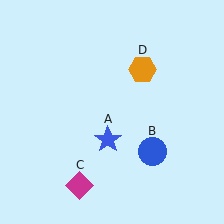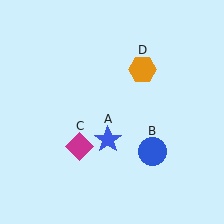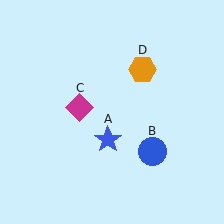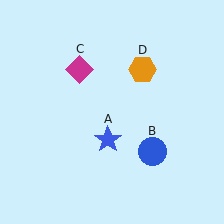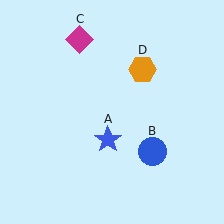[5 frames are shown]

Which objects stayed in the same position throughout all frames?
Blue star (object A) and blue circle (object B) and orange hexagon (object D) remained stationary.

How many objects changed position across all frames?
1 object changed position: magenta diamond (object C).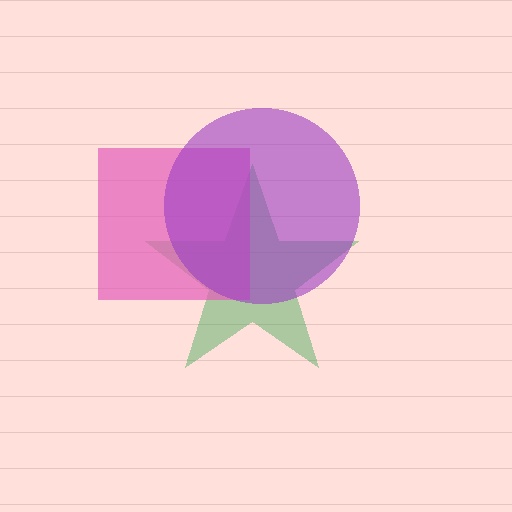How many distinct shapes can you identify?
There are 3 distinct shapes: a green star, a pink square, a purple circle.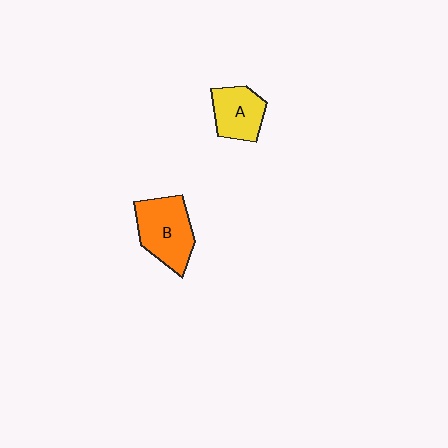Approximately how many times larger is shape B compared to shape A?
Approximately 1.4 times.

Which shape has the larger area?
Shape B (orange).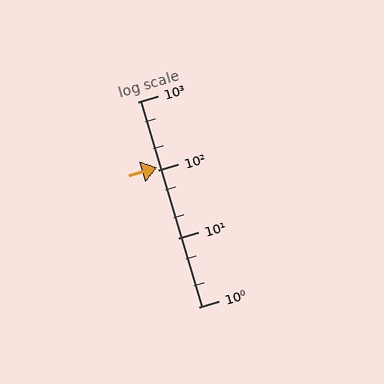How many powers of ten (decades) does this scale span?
The scale spans 3 decades, from 1 to 1000.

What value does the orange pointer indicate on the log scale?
The pointer indicates approximately 110.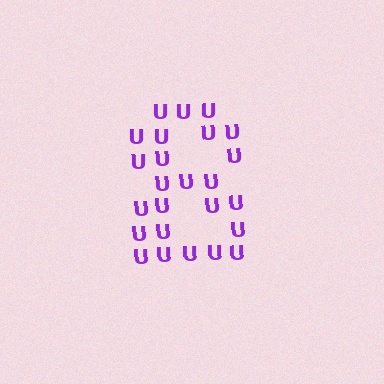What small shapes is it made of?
It is made of small letter U's.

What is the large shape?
The large shape is the digit 8.